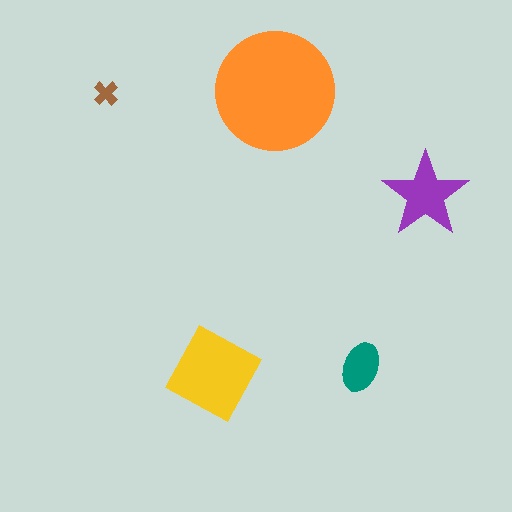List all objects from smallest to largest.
The brown cross, the teal ellipse, the purple star, the yellow square, the orange circle.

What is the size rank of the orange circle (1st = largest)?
1st.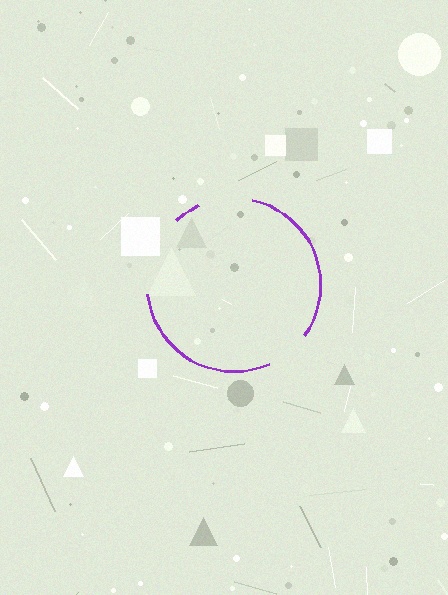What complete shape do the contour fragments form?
The contour fragments form a circle.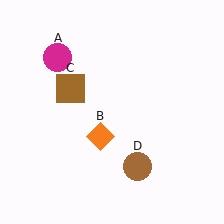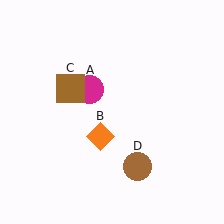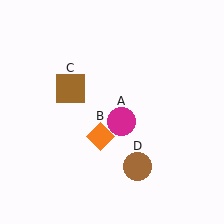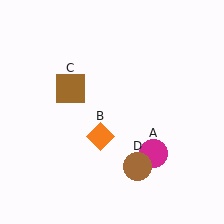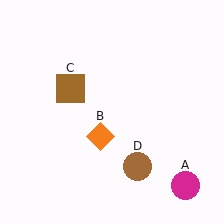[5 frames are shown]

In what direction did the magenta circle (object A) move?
The magenta circle (object A) moved down and to the right.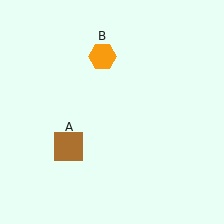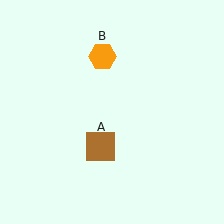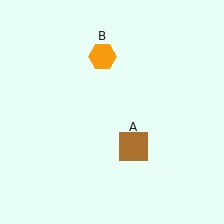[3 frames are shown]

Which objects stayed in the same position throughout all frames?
Orange hexagon (object B) remained stationary.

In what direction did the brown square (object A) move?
The brown square (object A) moved right.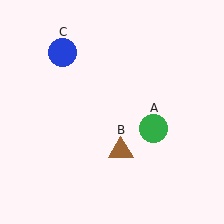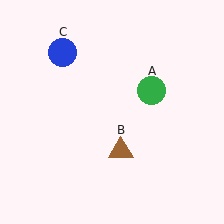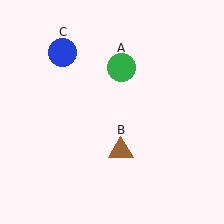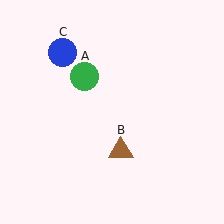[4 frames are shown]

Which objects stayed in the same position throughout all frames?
Brown triangle (object B) and blue circle (object C) remained stationary.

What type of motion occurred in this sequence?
The green circle (object A) rotated counterclockwise around the center of the scene.